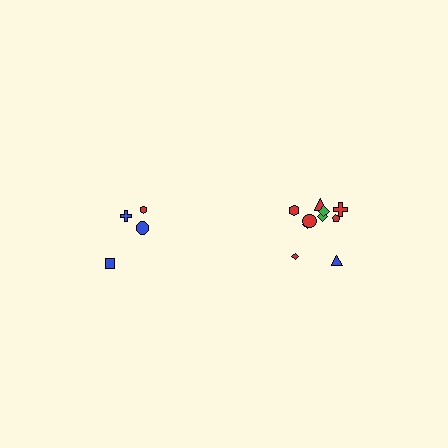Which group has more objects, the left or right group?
The right group.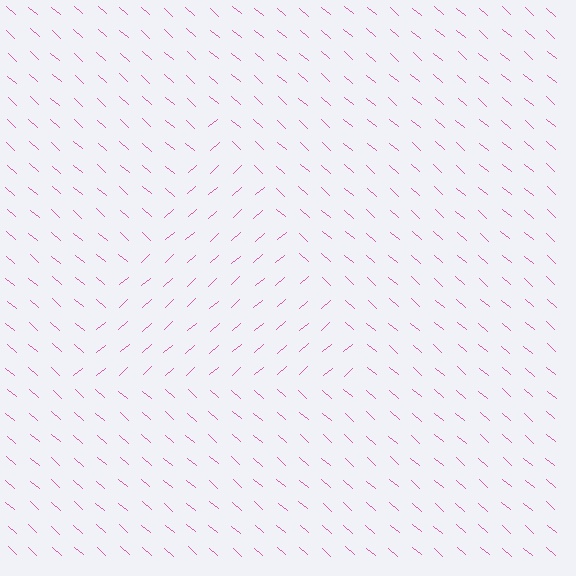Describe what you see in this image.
The image is filled with small pink line segments. A triangle region in the image has lines oriented differently from the surrounding lines, creating a visible texture boundary.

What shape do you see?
I see a triangle.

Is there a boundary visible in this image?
Yes, there is a texture boundary formed by a change in line orientation.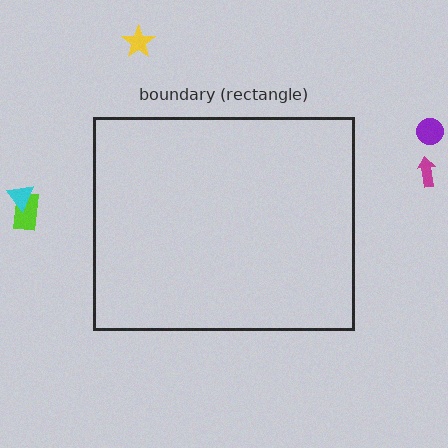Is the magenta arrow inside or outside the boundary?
Outside.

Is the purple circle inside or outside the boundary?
Outside.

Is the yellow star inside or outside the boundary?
Outside.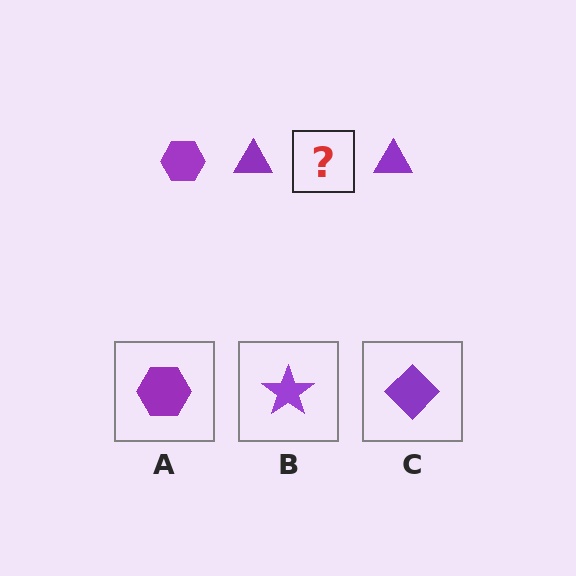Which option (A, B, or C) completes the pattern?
A.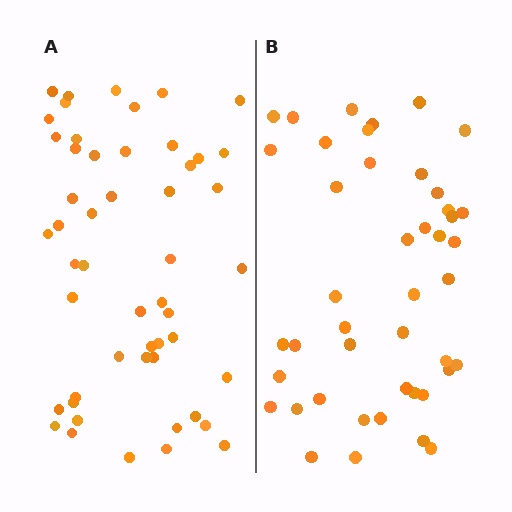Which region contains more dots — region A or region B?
Region A (the left region) has more dots.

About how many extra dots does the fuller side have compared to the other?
Region A has roughly 8 or so more dots than region B.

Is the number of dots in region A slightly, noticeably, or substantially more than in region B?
Region A has only slightly more — the two regions are fairly close. The ratio is roughly 1.2 to 1.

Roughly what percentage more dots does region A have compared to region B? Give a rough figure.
About 15% more.